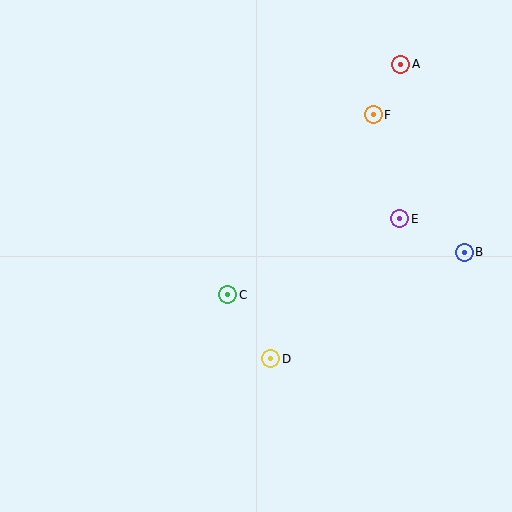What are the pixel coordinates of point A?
Point A is at (401, 64).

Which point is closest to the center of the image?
Point C at (228, 295) is closest to the center.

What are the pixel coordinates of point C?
Point C is at (228, 295).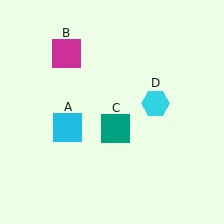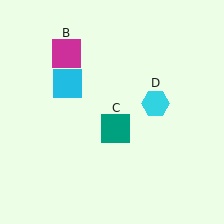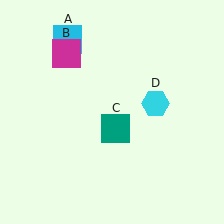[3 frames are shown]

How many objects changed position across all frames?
1 object changed position: cyan square (object A).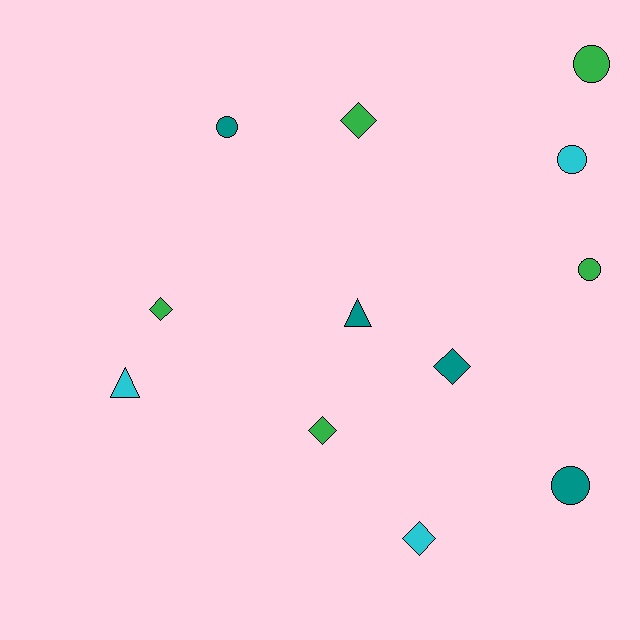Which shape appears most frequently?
Circle, with 5 objects.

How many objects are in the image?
There are 12 objects.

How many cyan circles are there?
There is 1 cyan circle.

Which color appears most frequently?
Green, with 5 objects.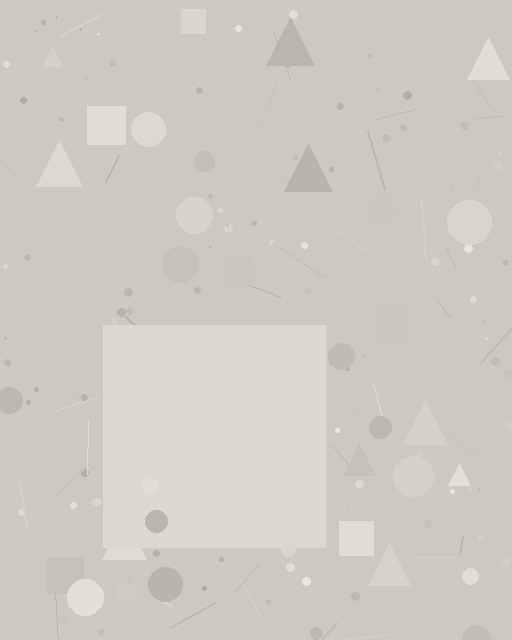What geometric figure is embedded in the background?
A square is embedded in the background.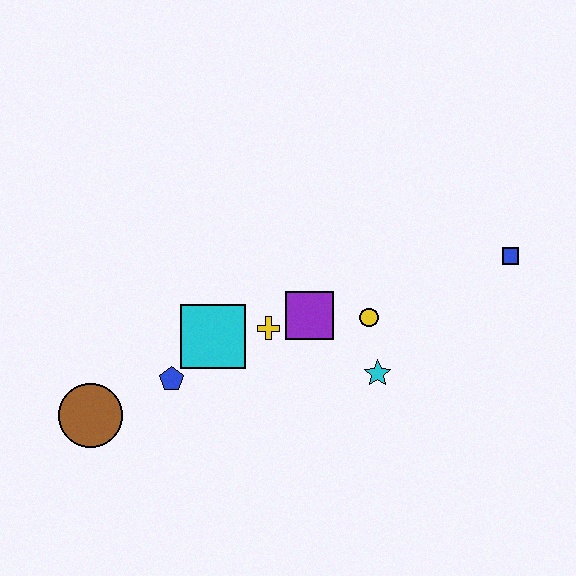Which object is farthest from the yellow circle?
The brown circle is farthest from the yellow circle.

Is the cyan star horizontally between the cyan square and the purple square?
No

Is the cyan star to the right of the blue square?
No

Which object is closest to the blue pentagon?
The cyan square is closest to the blue pentagon.